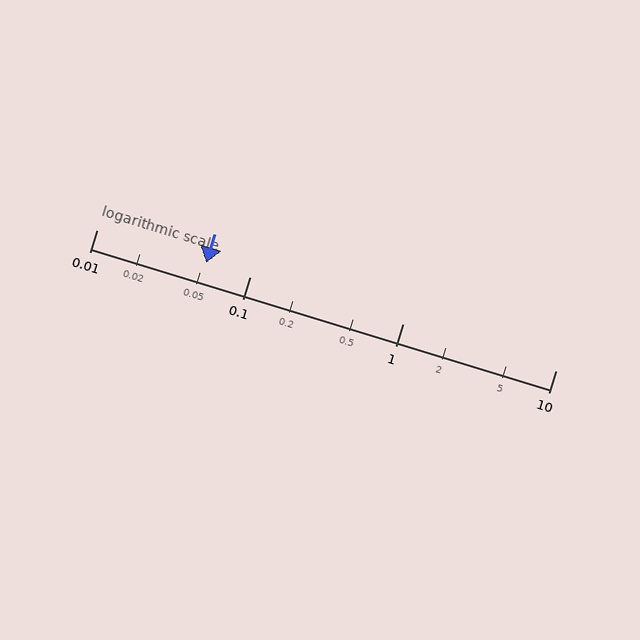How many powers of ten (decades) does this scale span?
The scale spans 3 decades, from 0.01 to 10.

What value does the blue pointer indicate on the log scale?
The pointer indicates approximately 0.052.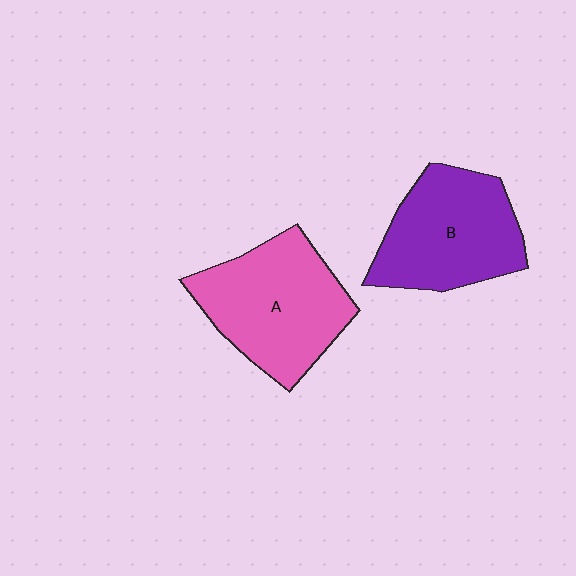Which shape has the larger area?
Shape A (pink).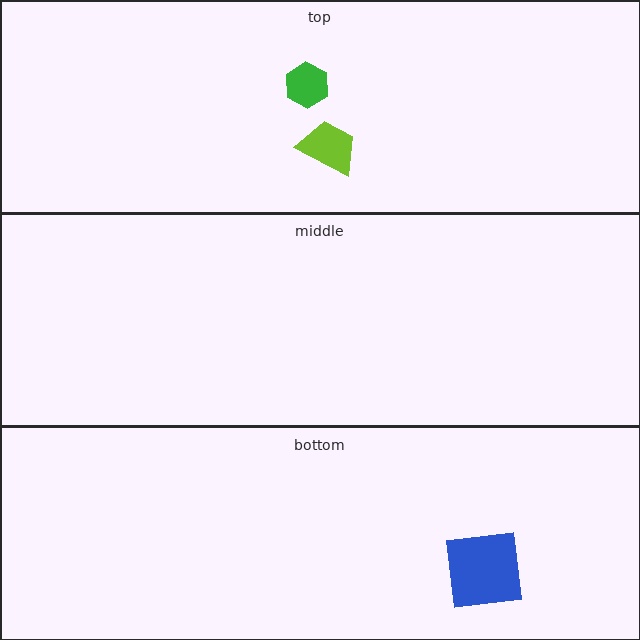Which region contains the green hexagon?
The top region.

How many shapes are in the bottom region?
1.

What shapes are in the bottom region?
The blue square.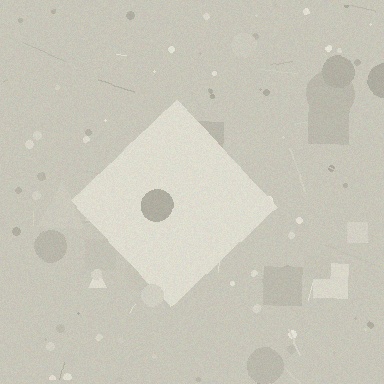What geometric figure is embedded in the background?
A diamond is embedded in the background.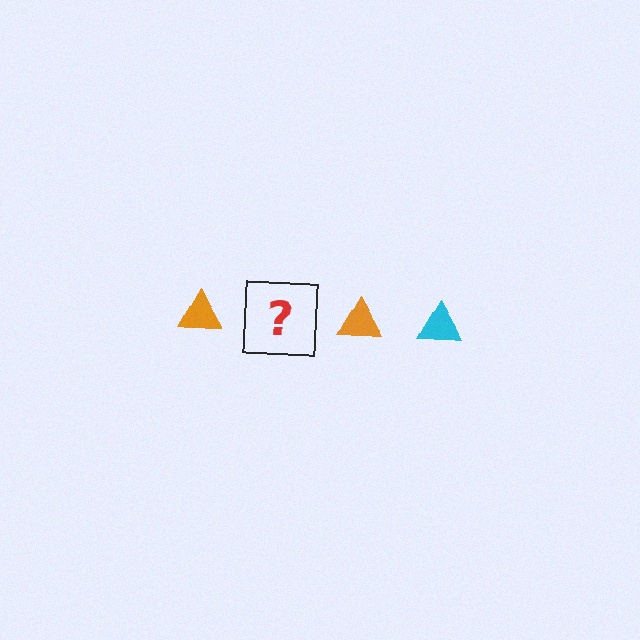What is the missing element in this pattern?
The missing element is a cyan triangle.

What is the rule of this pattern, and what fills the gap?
The rule is that the pattern cycles through orange, cyan triangles. The gap should be filled with a cyan triangle.